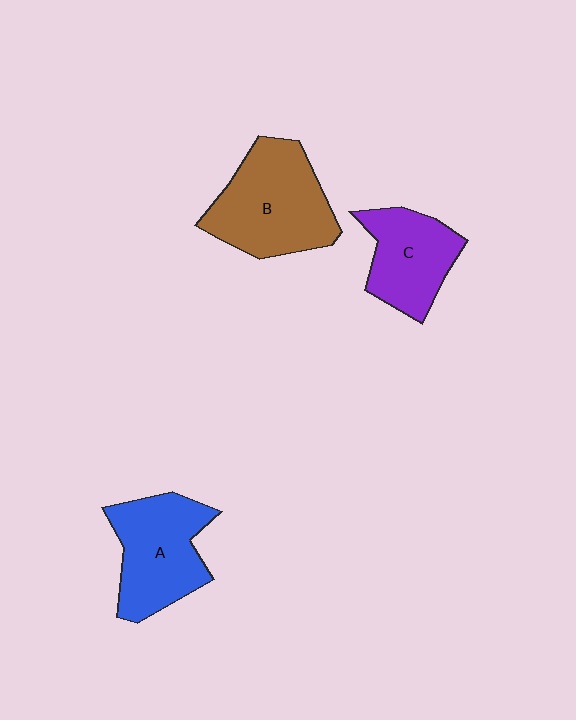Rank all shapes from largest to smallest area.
From largest to smallest: B (brown), A (blue), C (purple).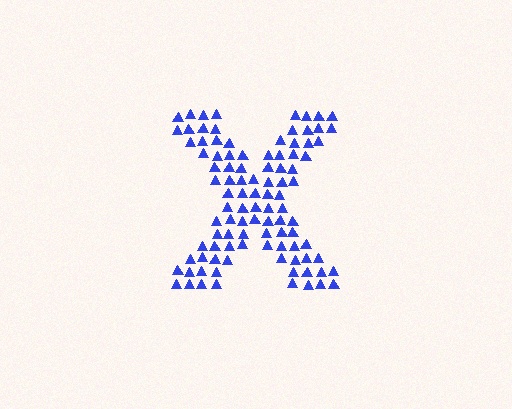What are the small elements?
The small elements are triangles.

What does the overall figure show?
The overall figure shows the letter X.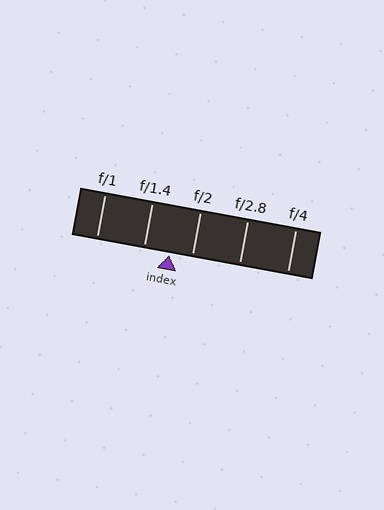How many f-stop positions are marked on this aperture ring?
There are 5 f-stop positions marked.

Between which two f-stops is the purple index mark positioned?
The index mark is between f/1.4 and f/2.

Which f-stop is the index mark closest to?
The index mark is closest to f/2.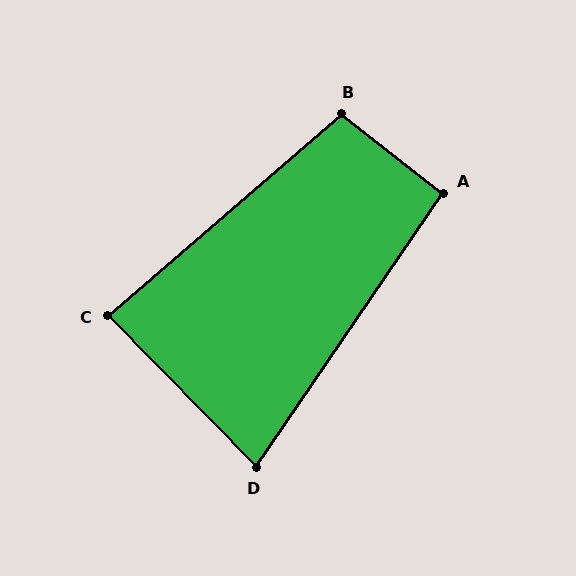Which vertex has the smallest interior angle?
D, at approximately 79 degrees.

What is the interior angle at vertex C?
Approximately 87 degrees (approximately right).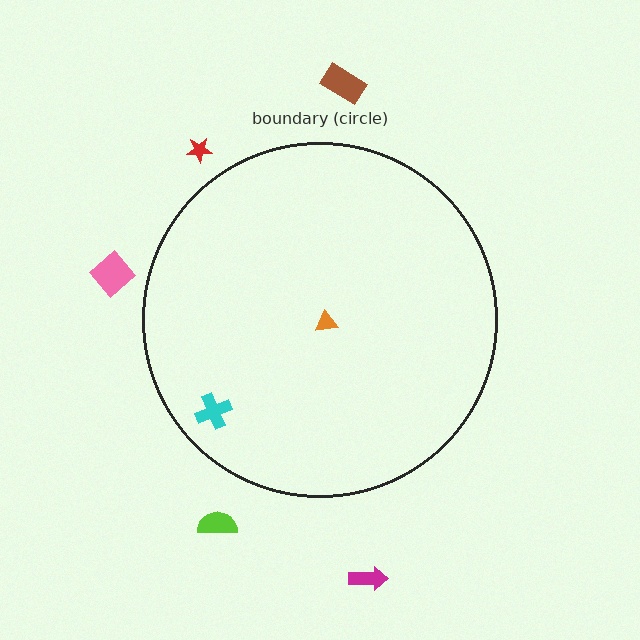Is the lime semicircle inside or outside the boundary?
Outside.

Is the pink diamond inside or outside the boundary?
Outside.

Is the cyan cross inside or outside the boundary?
Inside.